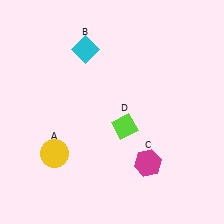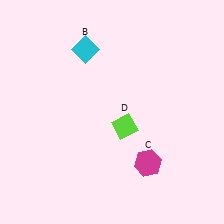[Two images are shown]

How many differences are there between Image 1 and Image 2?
There is 1 difference between the two images.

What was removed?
The yellow circle (A) was removed in Image 2.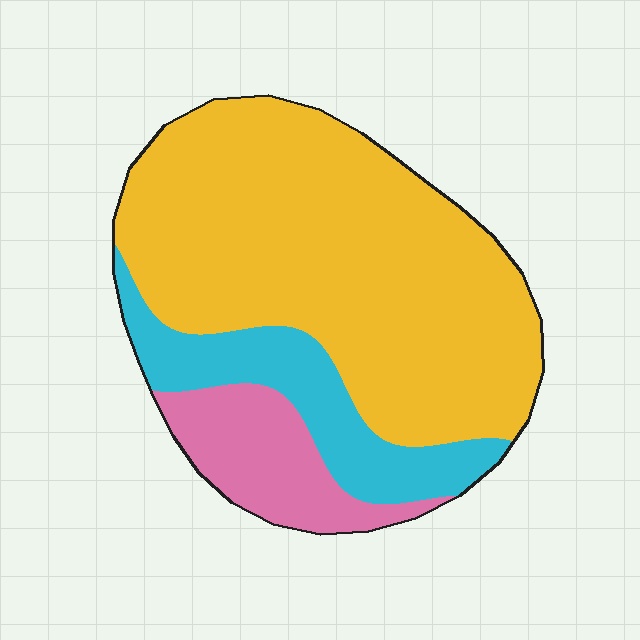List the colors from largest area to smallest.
From largest to smallest: yellow, cyan, pink.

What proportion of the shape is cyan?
Cyan covers around 20% of the shape.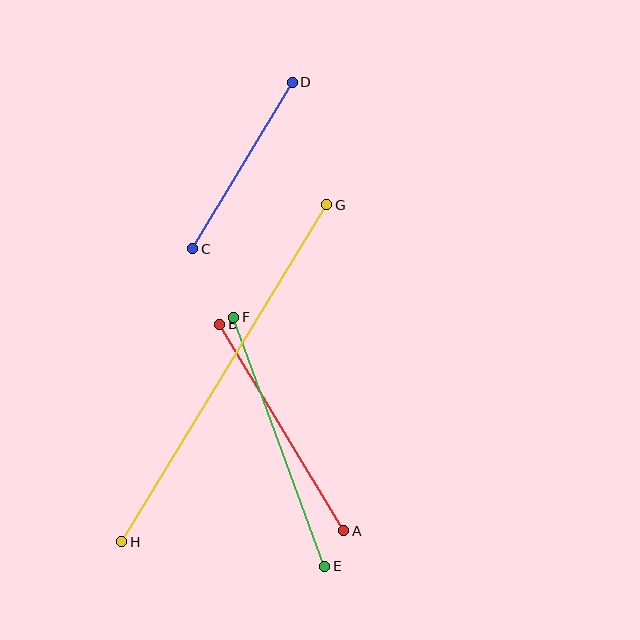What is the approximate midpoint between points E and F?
The midpoint is at approximately (279, 442) pixels.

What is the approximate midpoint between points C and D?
The midpoint is at approximately (242, 165) pixels.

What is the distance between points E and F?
The distance is approximately 265 pixels.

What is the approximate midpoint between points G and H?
The midpoint is at approximately (224, 373) pixels.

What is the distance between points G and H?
The distance is approximately 395 pixels.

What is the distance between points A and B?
The distance is approximately 241 pixels.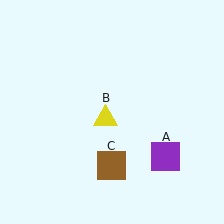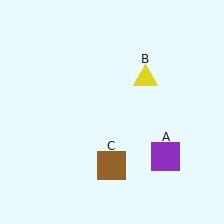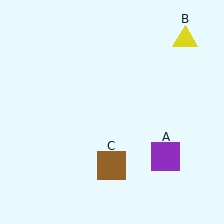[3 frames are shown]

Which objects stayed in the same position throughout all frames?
Purple square (object A) and brown square (object C) remained stationary.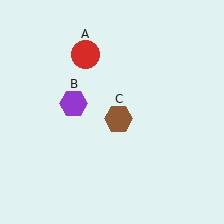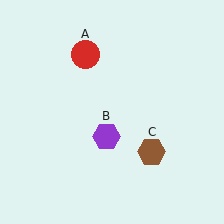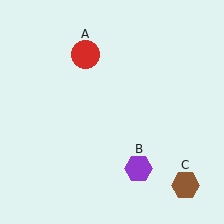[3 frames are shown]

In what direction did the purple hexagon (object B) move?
The purple hexagon (object B) moved down and to the right.